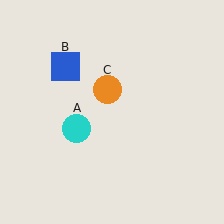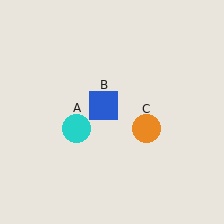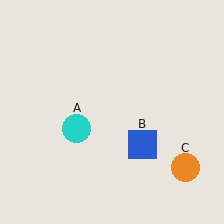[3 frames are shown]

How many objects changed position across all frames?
2 objects changed position: blue square (object B), orange circle (object C).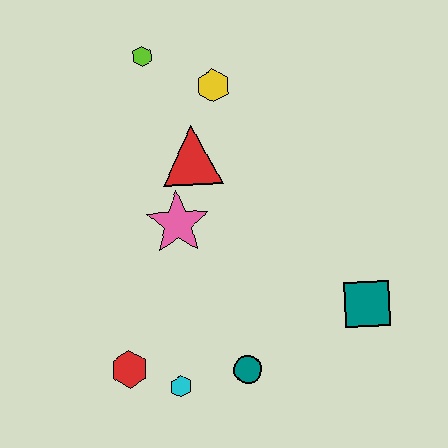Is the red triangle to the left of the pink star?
No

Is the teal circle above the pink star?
No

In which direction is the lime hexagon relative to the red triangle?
The lime hexagon is above the red triangle.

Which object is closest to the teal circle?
The cyan hexagon is closest to the teal circle.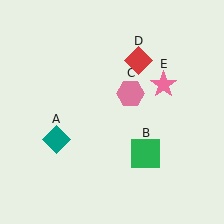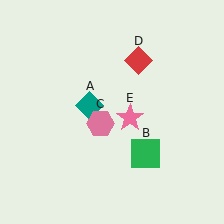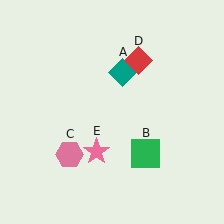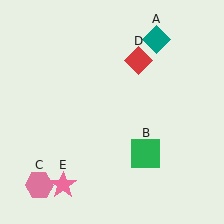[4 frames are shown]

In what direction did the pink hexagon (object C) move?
The pink hexagon (object C) moved down and to the left.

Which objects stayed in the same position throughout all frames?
Green square (object B) and red diamond (object D) remained stationary.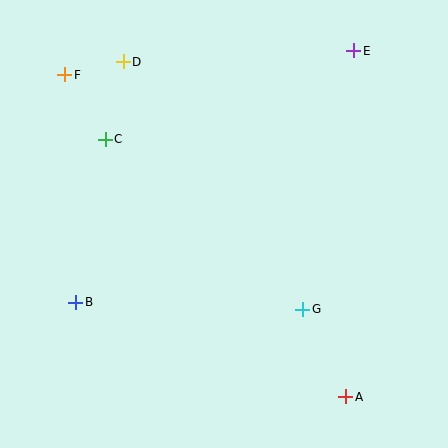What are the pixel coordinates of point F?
Point F is at (65, 75).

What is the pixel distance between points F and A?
The distance between F and A is 427 pixels.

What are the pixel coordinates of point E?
Point E is at (354, 51).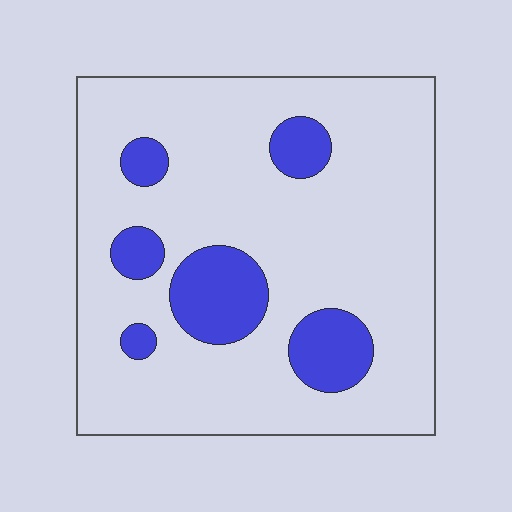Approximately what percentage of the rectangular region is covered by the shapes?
Approximately 15%.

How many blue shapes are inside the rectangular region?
6.